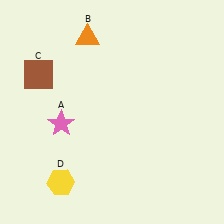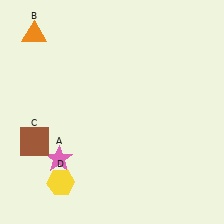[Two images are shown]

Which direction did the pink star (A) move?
The pink star (A) moved down.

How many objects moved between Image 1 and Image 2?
3 objects moved between the two images.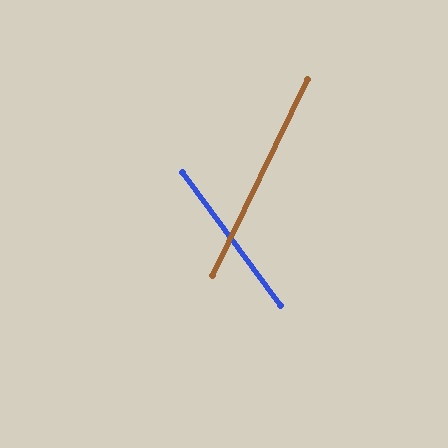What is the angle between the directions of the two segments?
Approximately 62 degrees.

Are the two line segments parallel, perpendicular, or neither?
Neither parallel nor perpendicular — they differ by about 62°.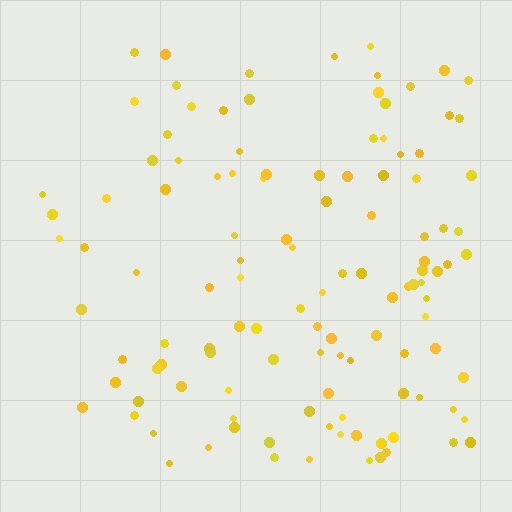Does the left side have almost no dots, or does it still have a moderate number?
Still a moderate number, just noticeably fewer than the right.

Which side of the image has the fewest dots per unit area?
The left.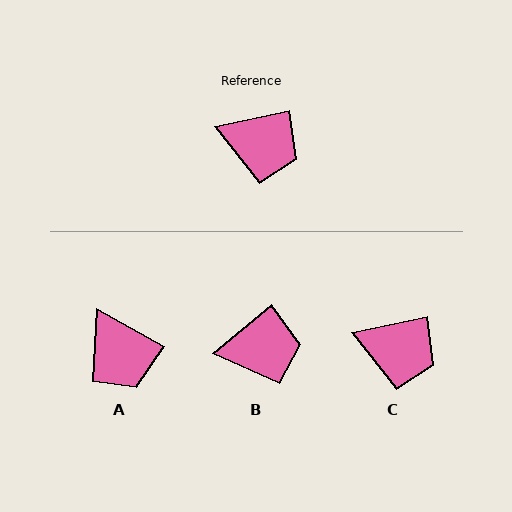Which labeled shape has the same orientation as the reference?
C.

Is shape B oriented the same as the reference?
No, it is off by about 28 degrees.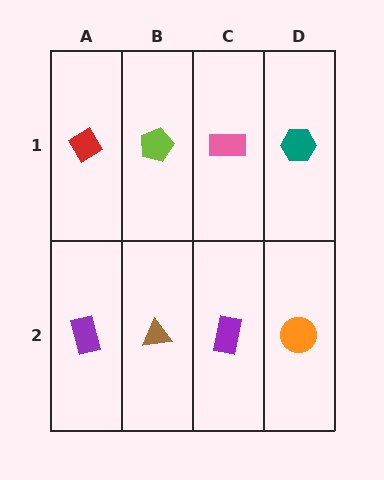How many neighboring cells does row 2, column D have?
2.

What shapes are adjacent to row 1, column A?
A purple rectangle (row 2, column A), a lime pentagon (row 1, column B).